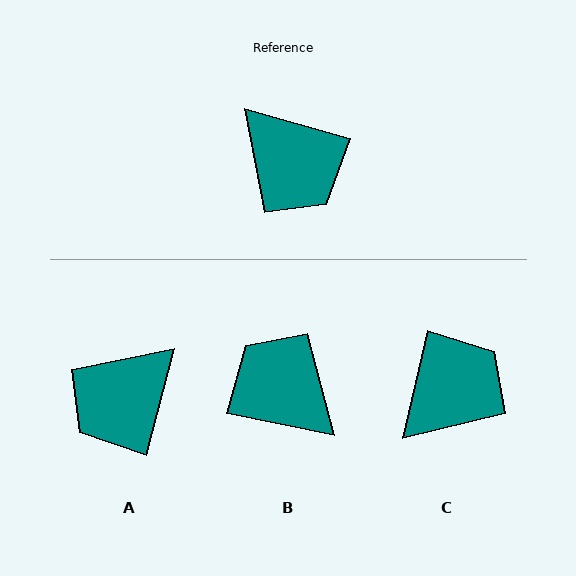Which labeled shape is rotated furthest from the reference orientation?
B, about 176 degrees away.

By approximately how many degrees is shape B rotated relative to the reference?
Approximately 176 degrees clockwise.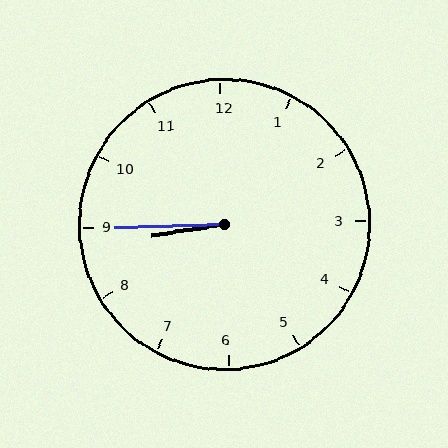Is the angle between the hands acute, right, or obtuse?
It is acute.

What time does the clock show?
8:45.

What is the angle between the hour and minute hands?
Approximately 8 degrees.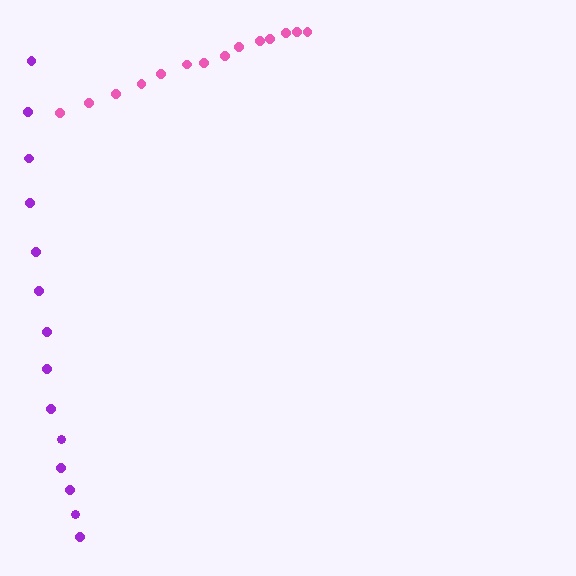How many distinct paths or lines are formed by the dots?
There are 2 distinct paths.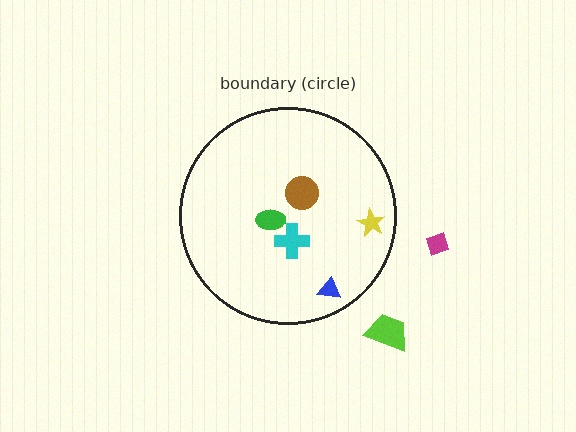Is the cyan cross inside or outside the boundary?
Inside.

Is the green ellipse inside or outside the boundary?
Inside.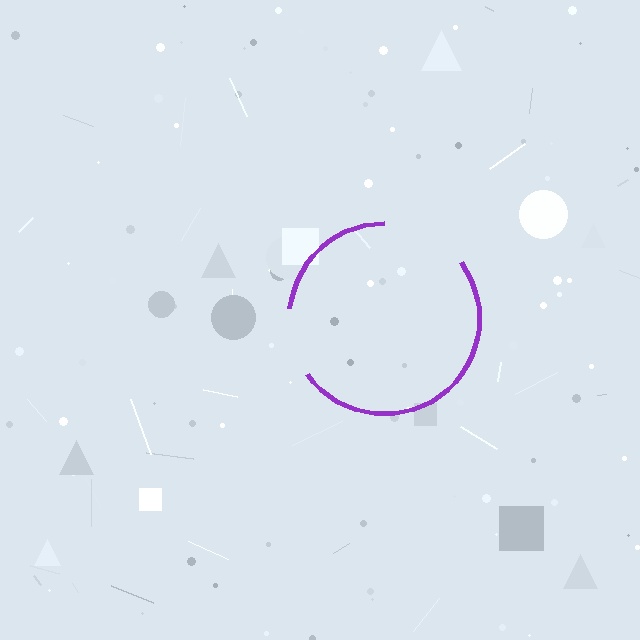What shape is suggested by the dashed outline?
The dashed outline suggests a circle.